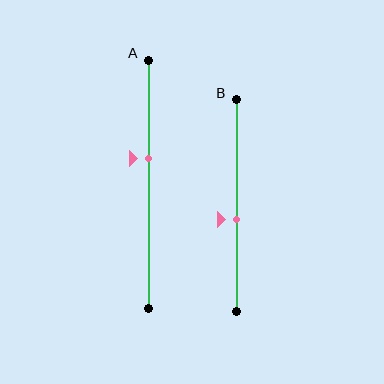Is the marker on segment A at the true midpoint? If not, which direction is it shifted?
No, the marker on segment A is shifted upward by about 10% of the segment length.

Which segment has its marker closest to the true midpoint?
Segment B has its marker closest to the true midpoint.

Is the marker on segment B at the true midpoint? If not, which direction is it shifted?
No, the marker on segment B is shifted downward by about 7% of the segment length.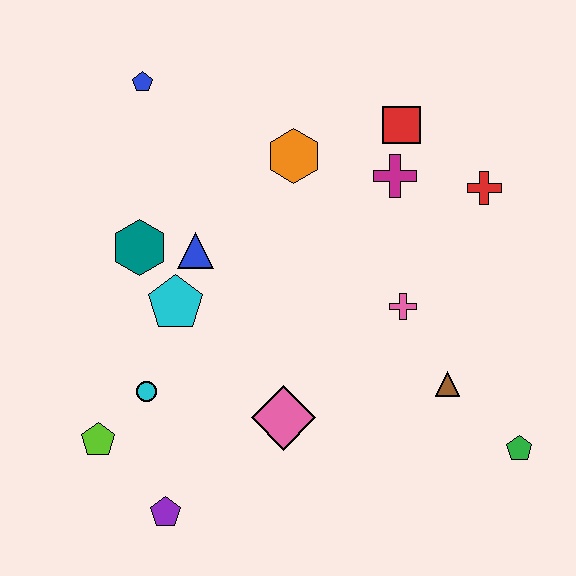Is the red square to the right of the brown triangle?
No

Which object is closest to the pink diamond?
The cyan circle is closest to the pink diamond.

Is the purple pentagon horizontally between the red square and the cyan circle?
Yes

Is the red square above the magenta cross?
Yes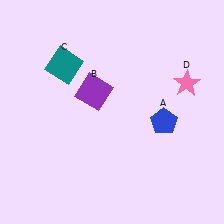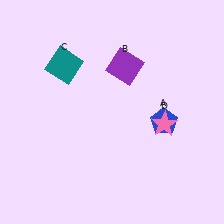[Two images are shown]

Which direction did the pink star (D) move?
The pink star (D) moved down.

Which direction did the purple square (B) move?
The purple square (B) moved right.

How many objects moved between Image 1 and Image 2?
2 objects moved between the two images.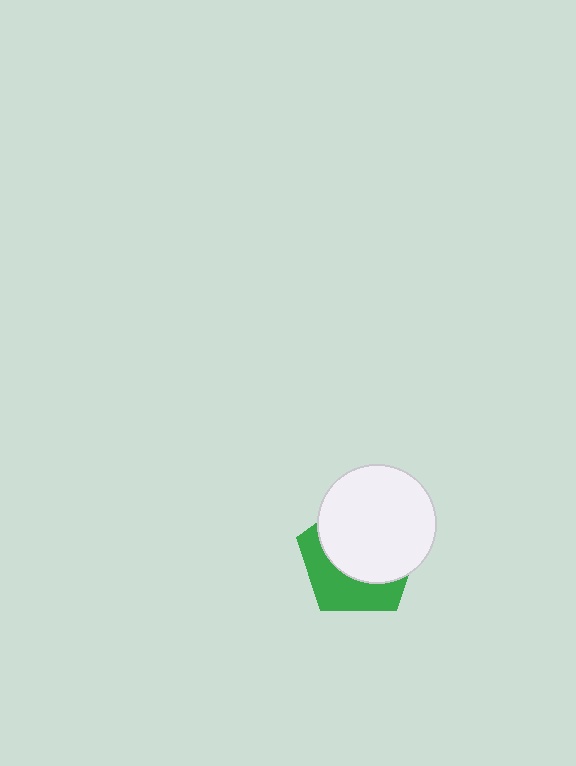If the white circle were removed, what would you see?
You would see the complete green pentagon.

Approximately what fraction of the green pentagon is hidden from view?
Roughly 61% of the green pentagon is hidden behind the white circle.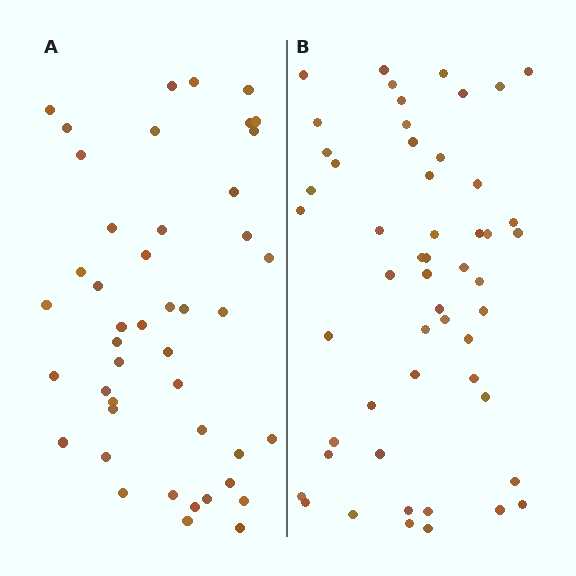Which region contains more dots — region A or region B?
Region B (the right region) has more dots.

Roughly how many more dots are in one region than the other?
Region B has roughly 8 or so more dots than region A.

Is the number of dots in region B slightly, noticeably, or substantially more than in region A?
Region B has only slightly more — the two regions are fairly close. The ratio is roughly 1.2 to 1.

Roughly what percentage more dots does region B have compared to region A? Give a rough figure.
About 20% more.